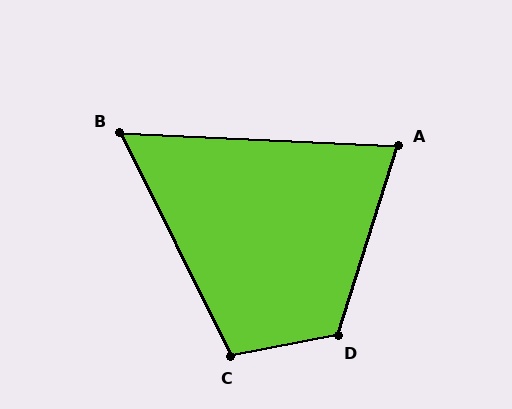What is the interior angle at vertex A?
Approximately 75 degrees (acute).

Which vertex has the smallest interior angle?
B, at approximately 61 degrees.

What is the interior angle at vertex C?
Approximately 105 degrees (obtuse).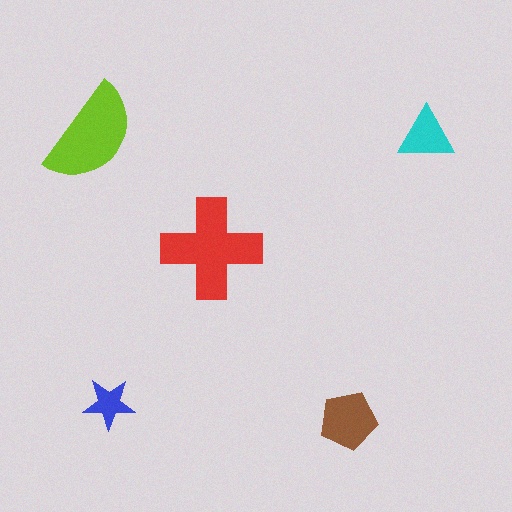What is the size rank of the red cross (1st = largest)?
1st.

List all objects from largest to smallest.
The red cross, the lime semicircle, the brown pentagon, the cyan triangle, the blue star.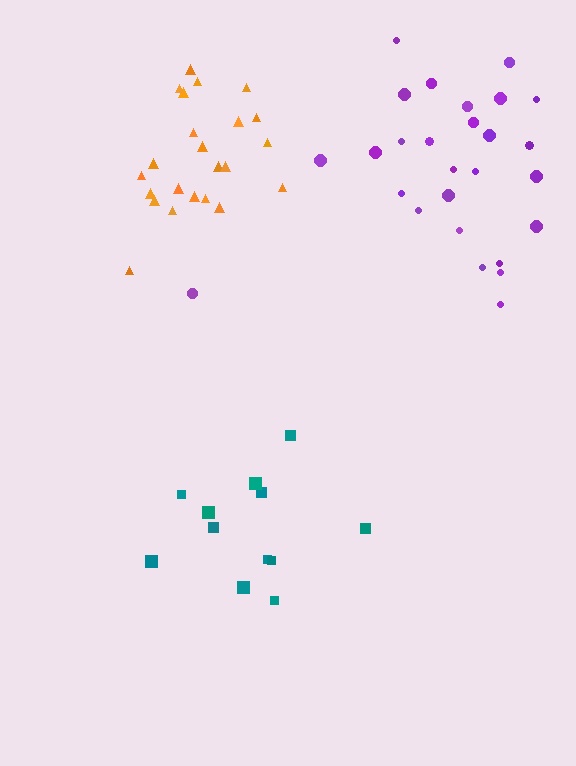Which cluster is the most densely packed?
Orange.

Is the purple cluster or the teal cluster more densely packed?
Purple.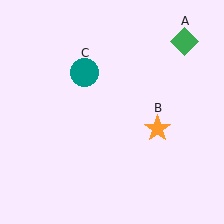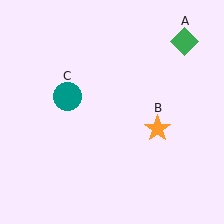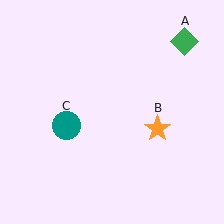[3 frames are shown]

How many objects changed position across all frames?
1 object changed position: teal circle (object C).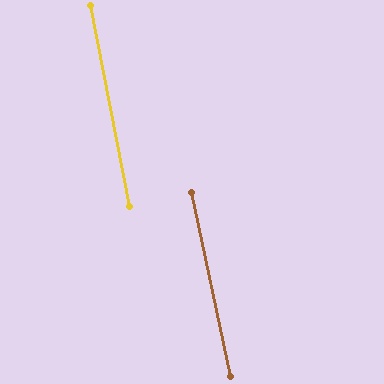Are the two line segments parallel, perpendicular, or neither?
Parallel — their directions differ by only 1.2°.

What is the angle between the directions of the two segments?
Approximately 1 degree.